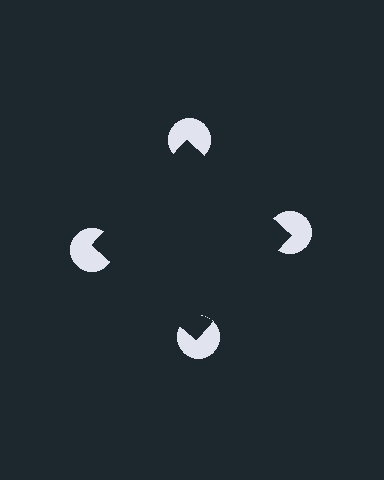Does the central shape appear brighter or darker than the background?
It typically appears slightly darker than the background, even though no actual brightness change is drawn.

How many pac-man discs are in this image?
There are 4 — one at each vertex of the illusory square.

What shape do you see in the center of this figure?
An illusory square — its edges are inferred from the aligned wedge cuts in the pac-man discs, not physically drawn.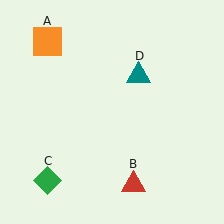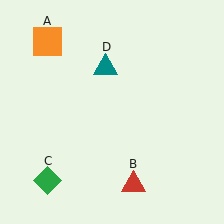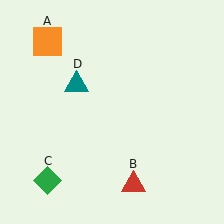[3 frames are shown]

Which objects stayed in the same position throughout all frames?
Orange square (object A) and red triangle (object B) and green diamond (object C) remained stationary.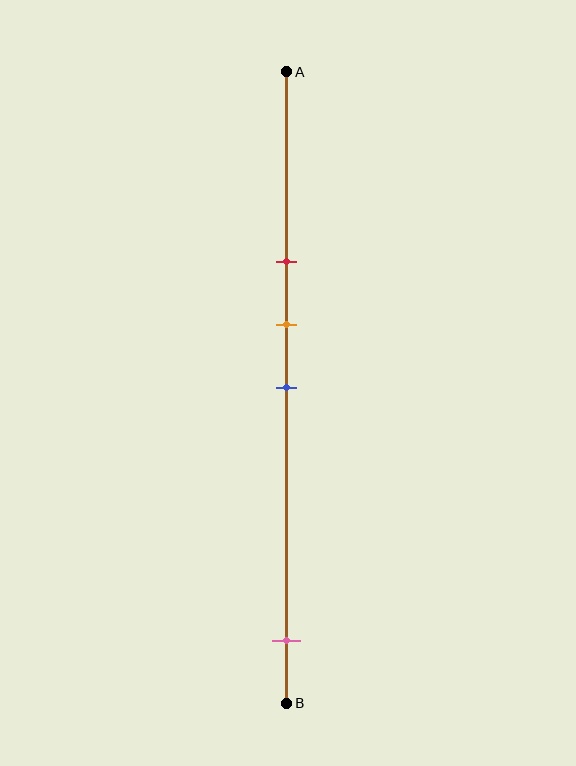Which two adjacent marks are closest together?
The orange and blue marks are the closest adjacent pair.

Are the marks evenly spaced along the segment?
No, the marks are not evenly spaced.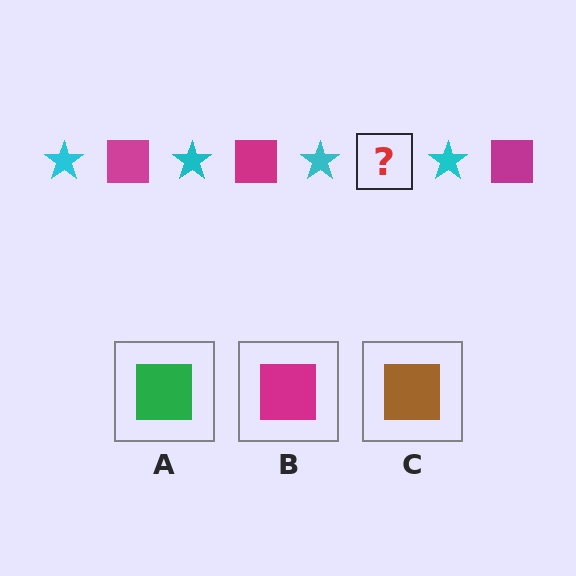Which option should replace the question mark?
Option B.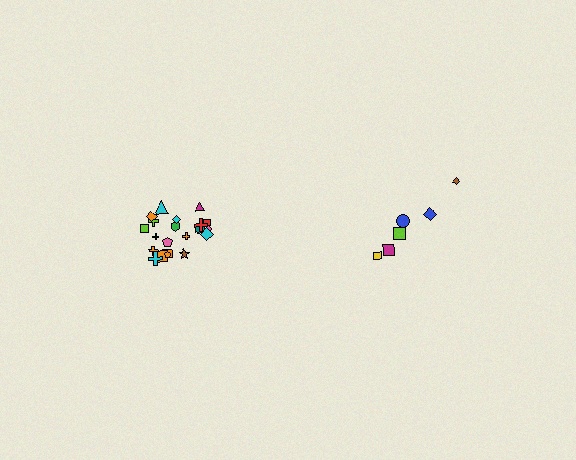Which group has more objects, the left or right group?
The left group.